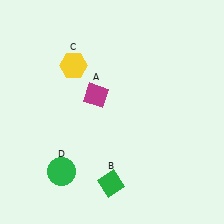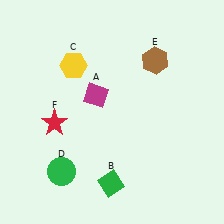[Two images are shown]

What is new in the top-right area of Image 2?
A brown hexagon (E) was added in the top-right area of Image 2.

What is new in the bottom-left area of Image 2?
A red star (F) was added in the bottom-left area of Image 2.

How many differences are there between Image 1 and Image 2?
There are 2 differences between the two images.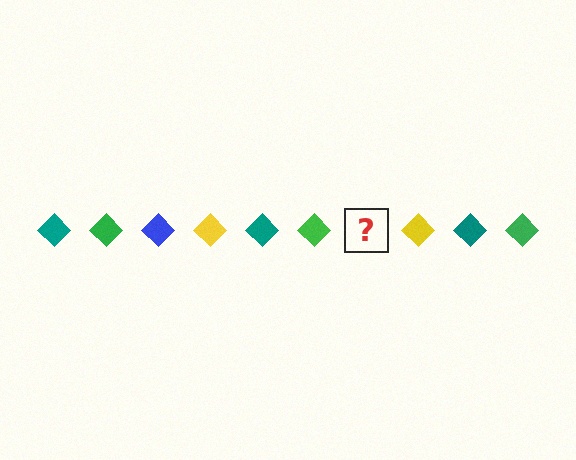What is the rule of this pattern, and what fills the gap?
The rule is that the pattern cycles through teal, green, blue, yellow diamonds. The gap should be filled with a blue diamond.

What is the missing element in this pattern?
The missing element is a blue diamond.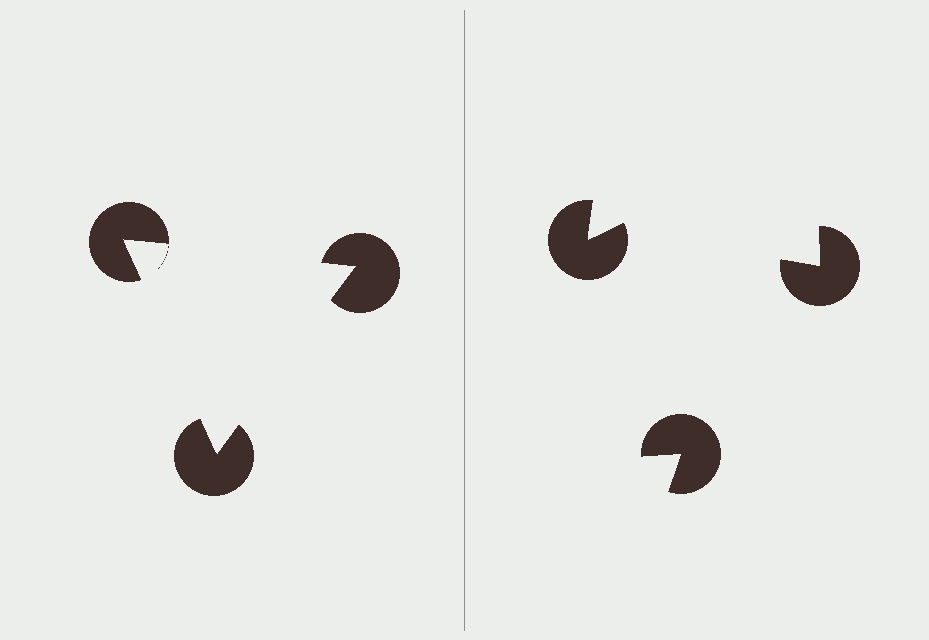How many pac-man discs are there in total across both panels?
6 — 3 on each side.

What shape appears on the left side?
An illusory triangle.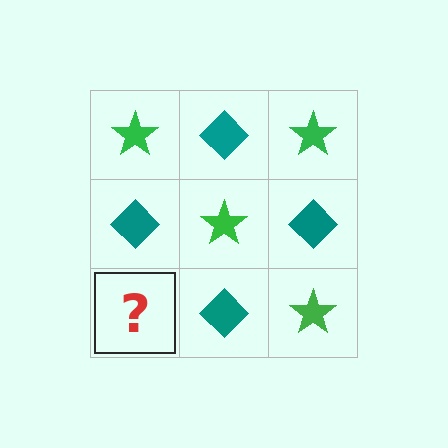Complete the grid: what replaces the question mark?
The question mark should be replaced with a green star.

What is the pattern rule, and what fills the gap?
The rule is that it alternates green star and teal diamond in a checkerboard pattern. The gap should be filled with a green star.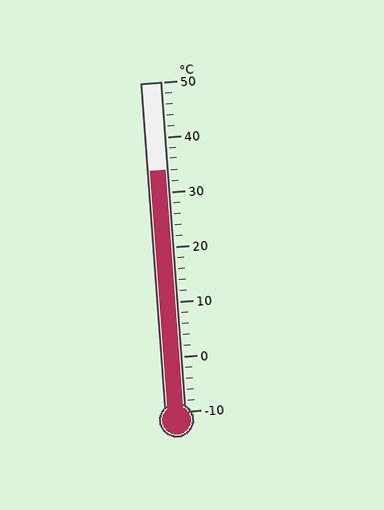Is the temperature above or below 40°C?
The temperature is below 40°C.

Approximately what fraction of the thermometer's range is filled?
The thermometer is filled to approximately 75% of its range.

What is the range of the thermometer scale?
The thermometer scale ranges from -10°C to 50°C.